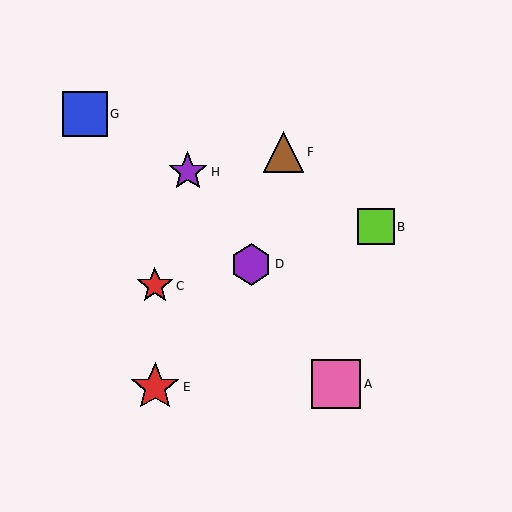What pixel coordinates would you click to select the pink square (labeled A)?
Click at (336, 384) to select the pink square A.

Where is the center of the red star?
The center of the red star is at (155, 286).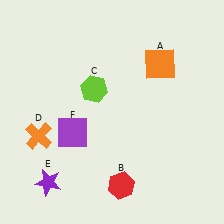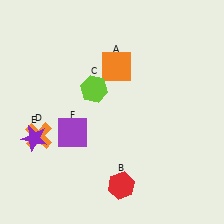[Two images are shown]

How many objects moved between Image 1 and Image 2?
2 objects moved between the two images.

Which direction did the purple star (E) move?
The purple star (E) moved up.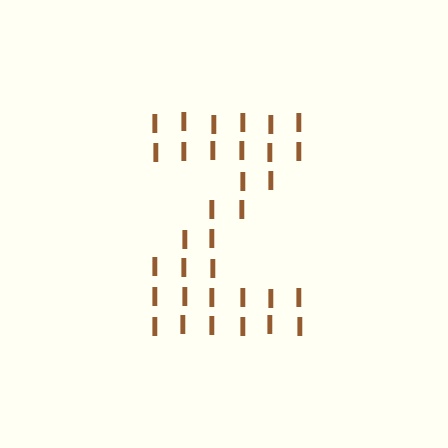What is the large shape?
The large shape is the letter Z.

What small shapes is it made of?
It is made of small letter I's.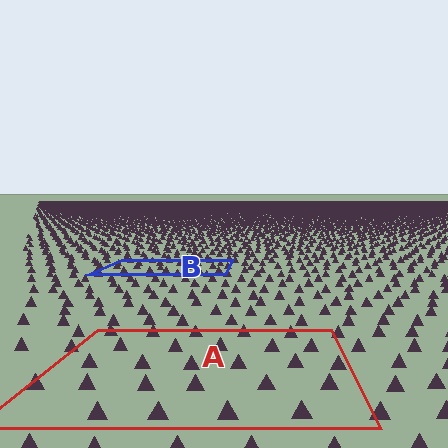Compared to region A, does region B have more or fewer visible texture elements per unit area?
Region B has more texture elements per unit area — they are packed more densely because it is farther away.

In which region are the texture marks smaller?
The texture marks are smaller in region B, because it is farther away.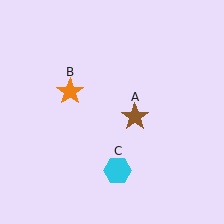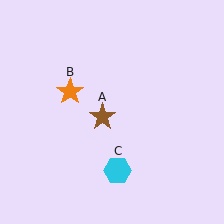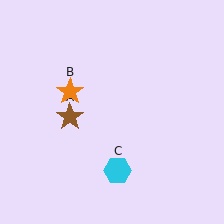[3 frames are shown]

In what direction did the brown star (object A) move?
The brown star (object A) moved left.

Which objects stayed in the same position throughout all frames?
Orange star (object B) and cyan hexagon (object C) remained stationary.